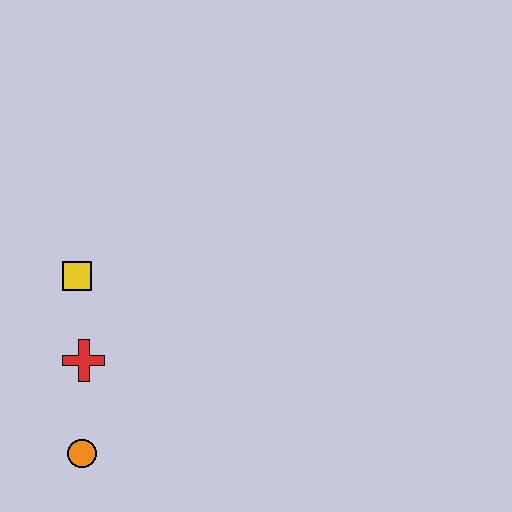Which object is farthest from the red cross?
The orange circle is farthest from the red cross.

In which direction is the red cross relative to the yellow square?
The red cross is below the yellow square.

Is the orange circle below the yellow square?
Yes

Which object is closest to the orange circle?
The red cross is closest to the orange circle.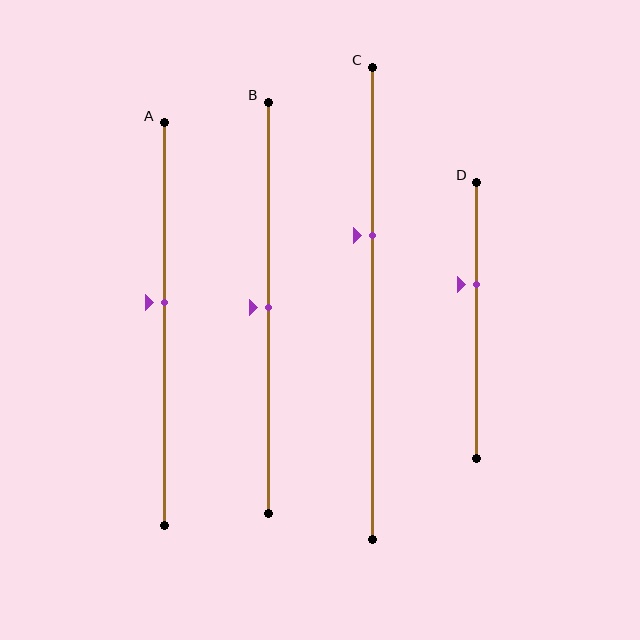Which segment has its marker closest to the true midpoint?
Segment B has its marker closest to the true midpoint.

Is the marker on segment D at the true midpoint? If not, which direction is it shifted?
No, the marker on segment D is shifted upward by about 13% of the segment length.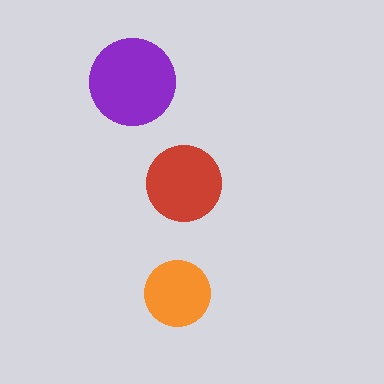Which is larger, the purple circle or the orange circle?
The purple one.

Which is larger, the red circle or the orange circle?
The red one.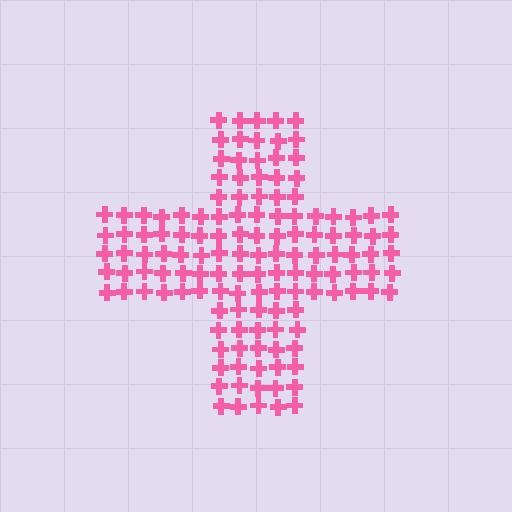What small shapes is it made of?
It is made of small crosses.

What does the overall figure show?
The overall figure shows a cross.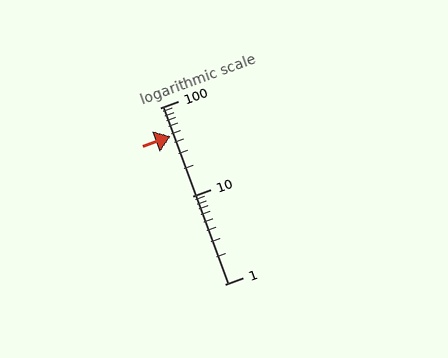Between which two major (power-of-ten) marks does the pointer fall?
The pointer is between 10 and 100.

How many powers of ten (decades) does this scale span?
The scale spans 2 decades, from 1 to 100.